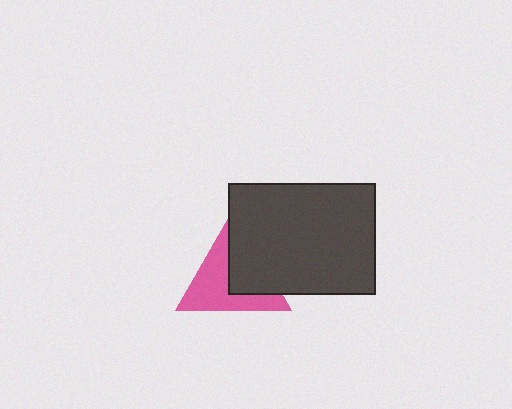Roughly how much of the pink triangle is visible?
About half of it is visible (roughly 56%).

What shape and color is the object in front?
The object in front is a dark gray rectangle.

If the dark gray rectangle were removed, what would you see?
You would see the complete pink triangle.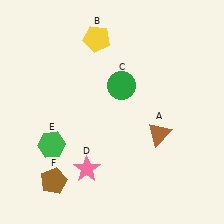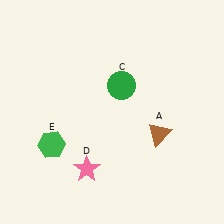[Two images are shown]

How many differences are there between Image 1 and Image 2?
There are 2 differences between the two images.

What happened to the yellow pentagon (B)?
The yellow pentagon (B) was removed in Image 2. It was in the top-left area of Image 1.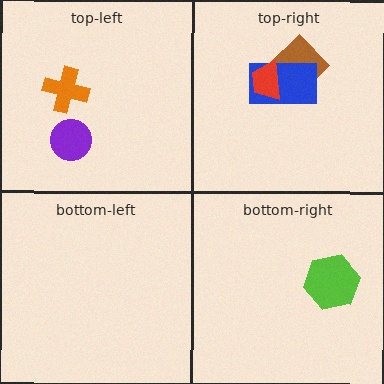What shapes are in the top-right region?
The brown diamond, the blue rectangle, the red trapezoid.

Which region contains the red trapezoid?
The top-right region.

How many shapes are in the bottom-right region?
1.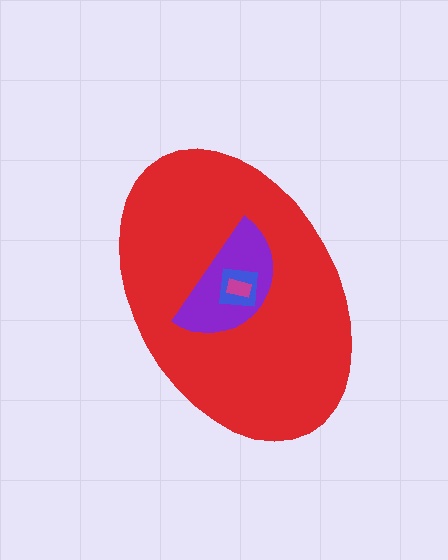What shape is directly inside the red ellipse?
The purple semicircle.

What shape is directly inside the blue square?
The magenta rectangle.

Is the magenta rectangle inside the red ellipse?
Yes.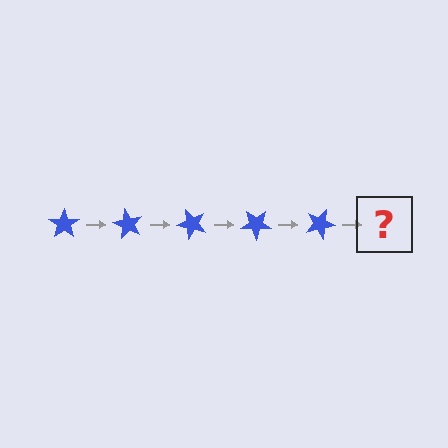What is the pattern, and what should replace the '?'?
The pattern is that the star rotates 60 degrees each step. The '?' should be a blue star rotated 300 degrees.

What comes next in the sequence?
The next element should be a blue star rotated 300 degrees.